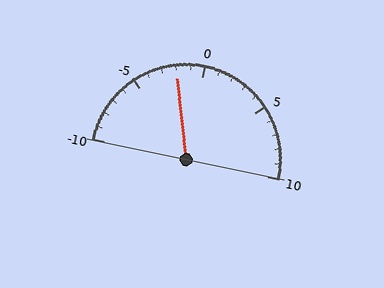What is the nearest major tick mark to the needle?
The nearest major tick mark is 0.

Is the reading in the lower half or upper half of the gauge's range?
The reading is in the lower half of the range (-10 to 10).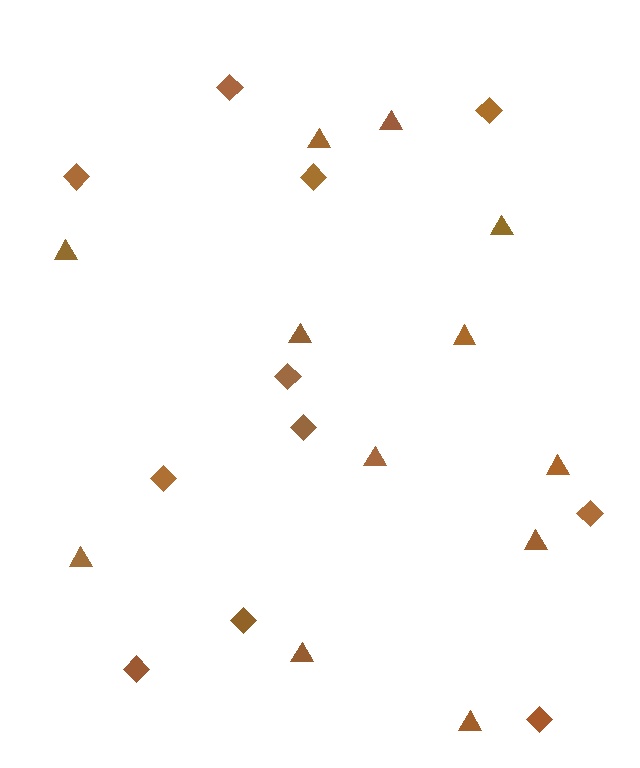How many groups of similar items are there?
There are 2 groups: one group of triangles (12) and one group of diamonds (11).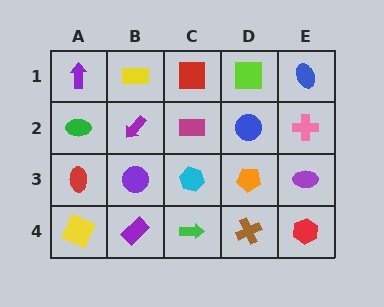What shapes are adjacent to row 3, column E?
A pink cross (row 2, column E), a red hexagon (row 4, column E), an orange pentagon (row 3, column D).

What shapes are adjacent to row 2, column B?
A yellow rectangle (row 1, column B), a purple circle (row 3, column B), a green ellipse (row 2, column A), a magenta rectangle (row 2, column C).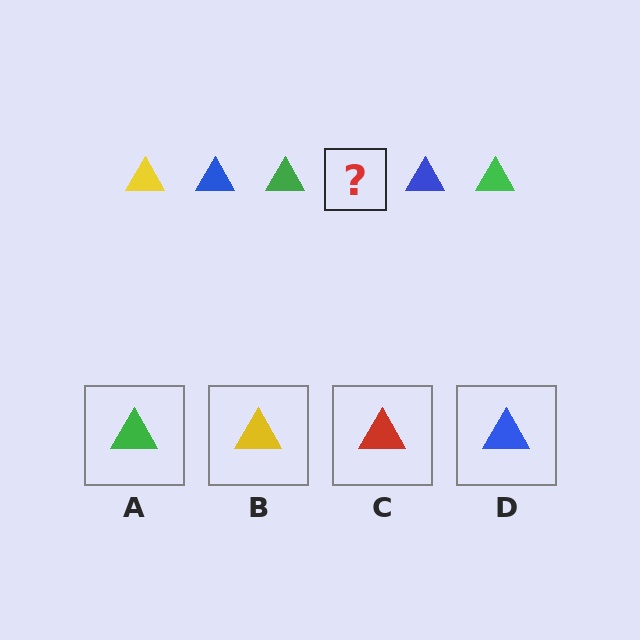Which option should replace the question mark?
Option B.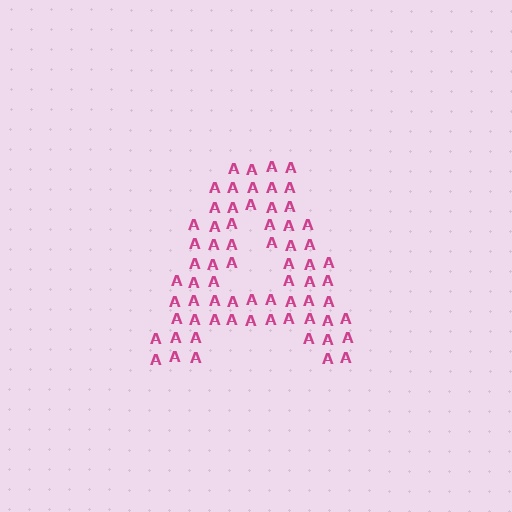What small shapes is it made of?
It is made of small letter A's.